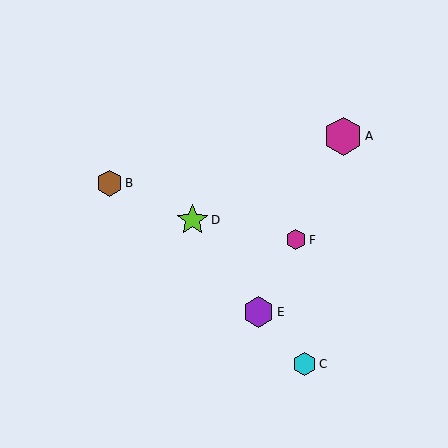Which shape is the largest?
The magenta hexagon (labeled A) is the largest.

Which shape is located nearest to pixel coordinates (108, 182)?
The brown hexagon (labeled B) at (109, 183) is nearest to that location.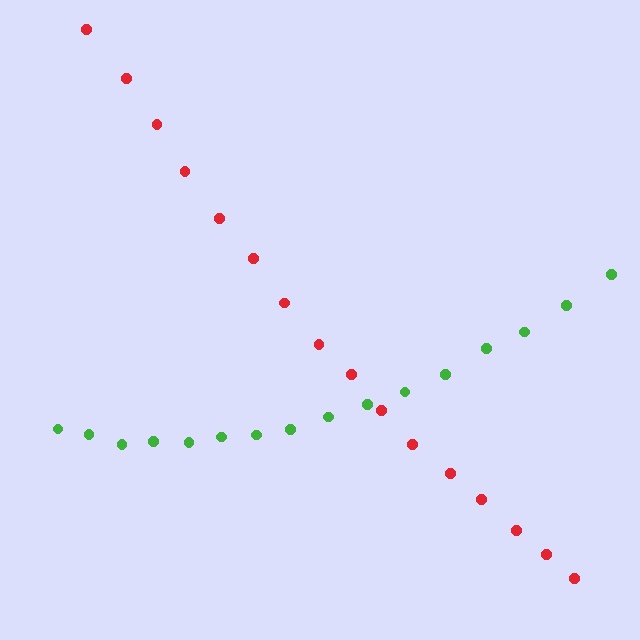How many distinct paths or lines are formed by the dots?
There are 2 distinct paths.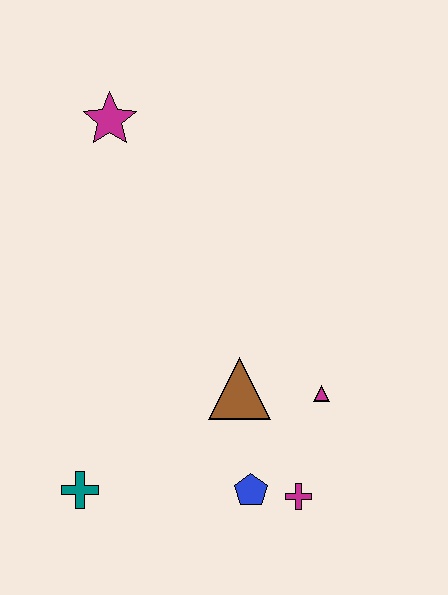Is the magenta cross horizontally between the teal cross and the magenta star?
No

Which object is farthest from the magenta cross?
The magenta star is farthest from the magenta cross.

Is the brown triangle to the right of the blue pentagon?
No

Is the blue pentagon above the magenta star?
No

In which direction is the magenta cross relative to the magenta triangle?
The magenta cross is below the magenta triangle.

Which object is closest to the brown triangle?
The magenta triangle is closest to the brown triangle.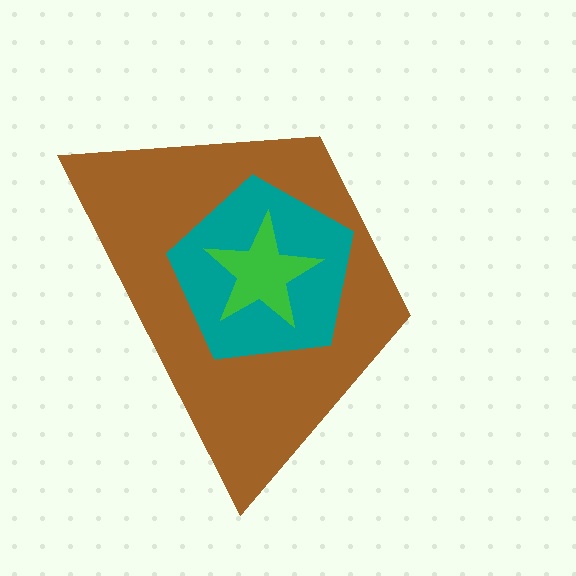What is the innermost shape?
The green star.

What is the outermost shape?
The brown trapezoid.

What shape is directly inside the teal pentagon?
The green star.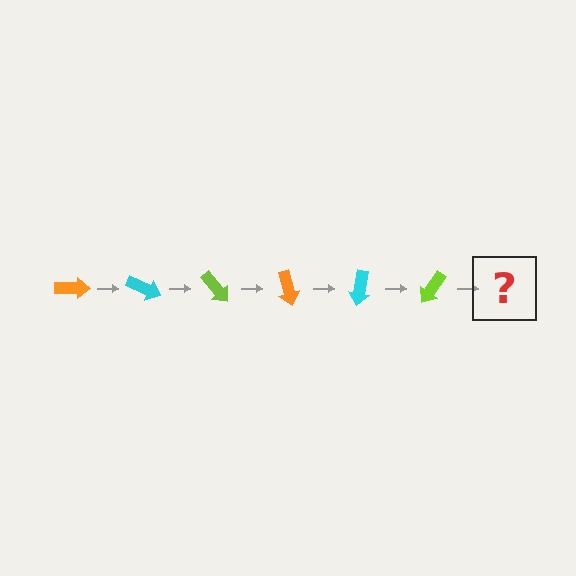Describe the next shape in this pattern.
It should be an orange arrow, rotated 150 degrees from the start.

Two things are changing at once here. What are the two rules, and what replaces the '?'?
The two rules are that it rotates 25 degrees each step and the color cycles through orange, cyan, and lime. The '?' should be an orange arrow, rotated 150 degrees from the start.